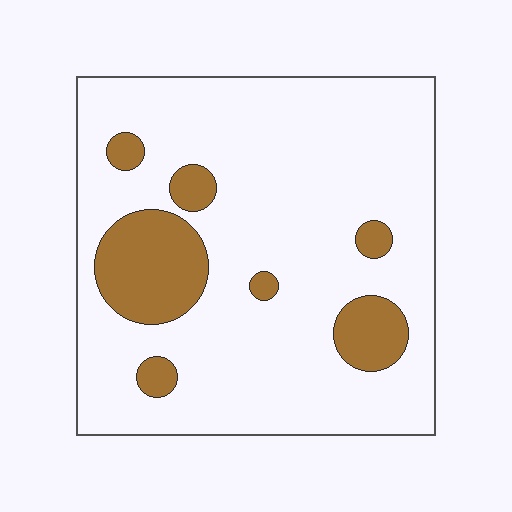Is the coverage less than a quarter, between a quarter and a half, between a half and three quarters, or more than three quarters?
Less than a quarter.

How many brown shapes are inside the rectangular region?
7.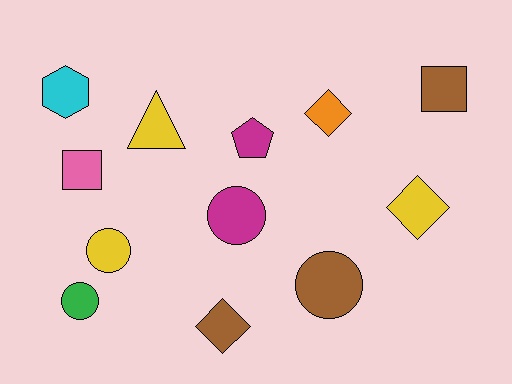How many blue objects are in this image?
There are no blue objects.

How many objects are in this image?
There are 12 objects.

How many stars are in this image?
There are no stars.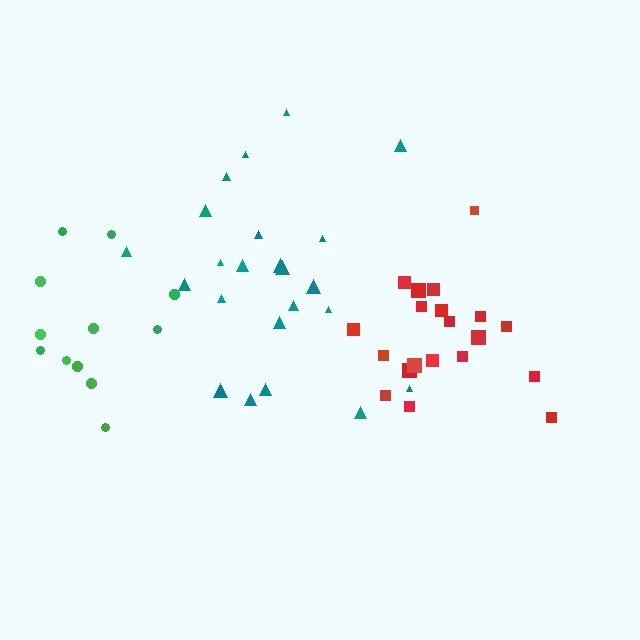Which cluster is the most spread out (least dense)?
Green.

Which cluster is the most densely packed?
Red.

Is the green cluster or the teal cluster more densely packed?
Teal.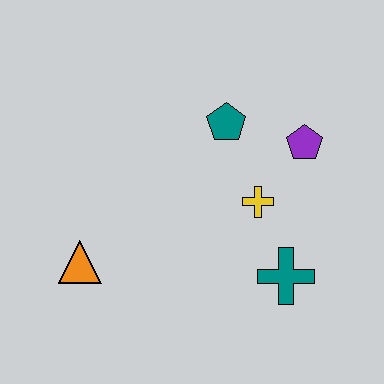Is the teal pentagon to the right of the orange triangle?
Yes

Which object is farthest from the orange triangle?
The purple pentagon is farthest from the orange triangle.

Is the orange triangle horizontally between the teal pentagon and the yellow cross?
No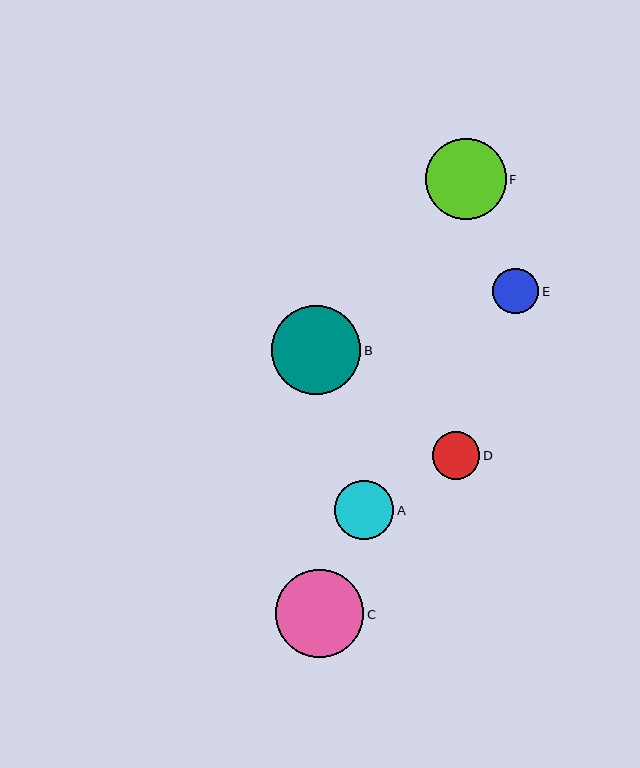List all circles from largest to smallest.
From largest to smallest: B, C, F, A, D, E.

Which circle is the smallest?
Circle E is the smallest with a size of approximately 46 pixels.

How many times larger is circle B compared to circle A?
Circle B is approximately 1.5 times the size of circle A.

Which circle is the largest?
Circle B is the largest with a size of approximately 89 pixels.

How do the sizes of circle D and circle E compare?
Circle D and circle E are approximately the same size.